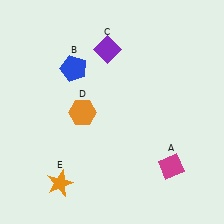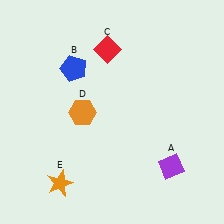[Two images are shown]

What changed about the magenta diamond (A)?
In Image 1, A is magenta. In Image 2, it changed to purple.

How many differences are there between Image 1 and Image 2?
There are 2 differences between the two images.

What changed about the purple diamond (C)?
In Image 1, C is purple. In Image 2, it changed to red.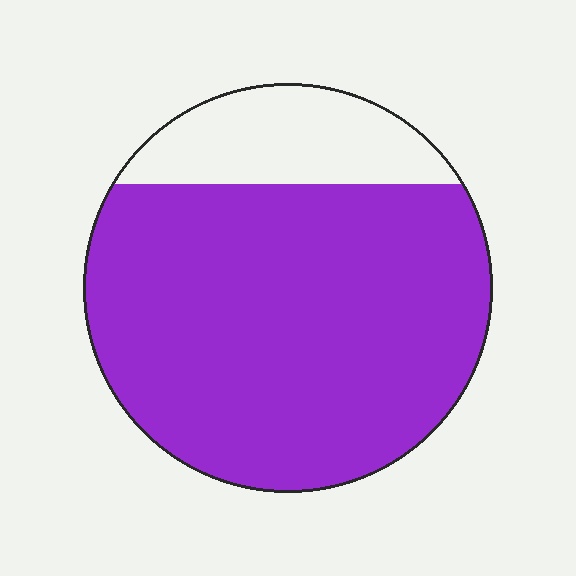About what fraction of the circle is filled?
About four fifths (4/5).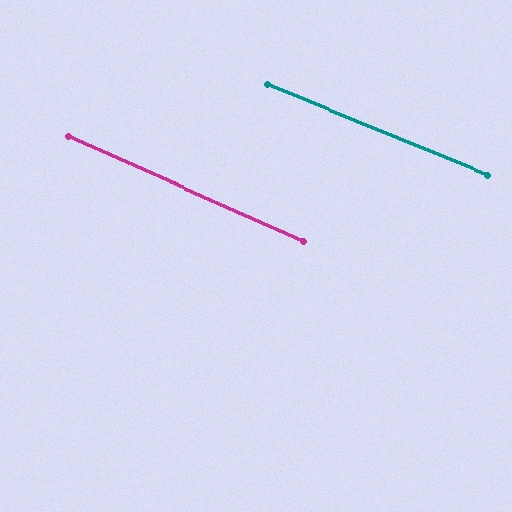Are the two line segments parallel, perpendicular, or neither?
Parallel — their directions differ by only 1.7°.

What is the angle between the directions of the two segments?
Approximately 2 degrees.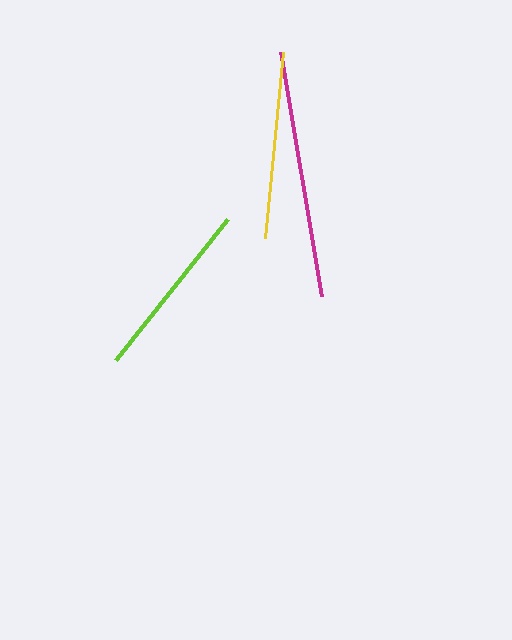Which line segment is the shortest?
The lime line is the shortest at approximately 180 pixels.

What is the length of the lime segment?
The lime segment is approximately 180 pixels long.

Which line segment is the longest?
The magenta line is the longest at approximately 248 pixels.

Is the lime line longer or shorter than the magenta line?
The magenta line is longer than the lime line.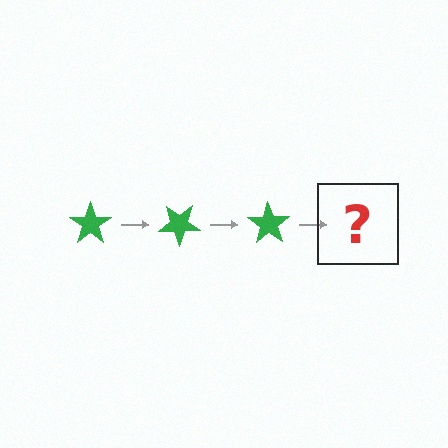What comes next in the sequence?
The next element should be a green star rotated 105 degrees.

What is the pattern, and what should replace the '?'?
The pattern is that the star rotates 35 degrees each step. The '?' should be a green star rotated 105 degrees.